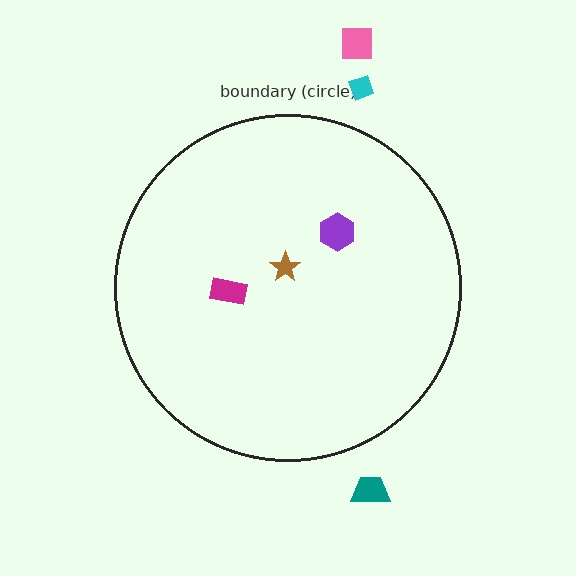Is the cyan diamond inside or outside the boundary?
Outside.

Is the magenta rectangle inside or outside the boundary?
Inside.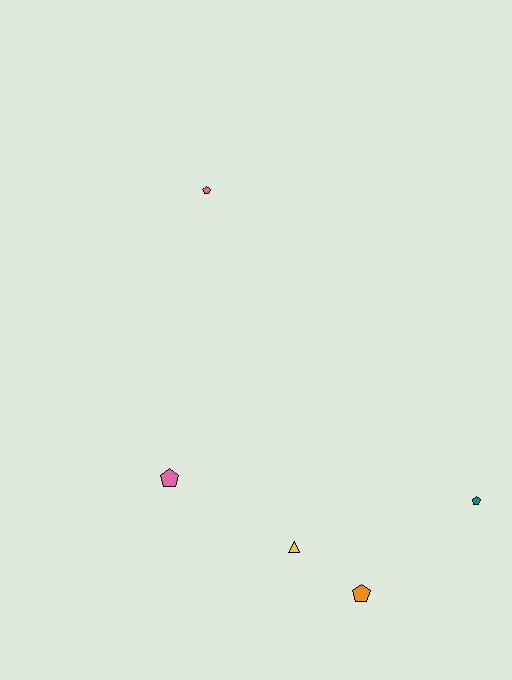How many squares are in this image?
There are no squares.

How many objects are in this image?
There are 5 objects.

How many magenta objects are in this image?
There are no magenta objects.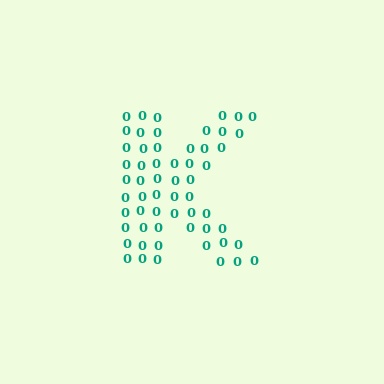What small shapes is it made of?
It is made of small digit 0's.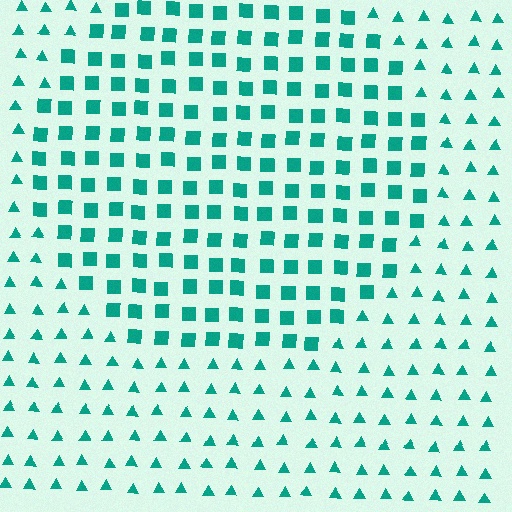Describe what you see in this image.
The image is filled with small teal elements arranged in a uniform grid. A circle-shaped region contains squares, while the surrounding area contains triangles. The boundary is defined purely by the change in element shape.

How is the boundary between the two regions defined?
The boundary is defined by a change in element shape: squares inside vs. triangles outside. All elements share the same color and spacing.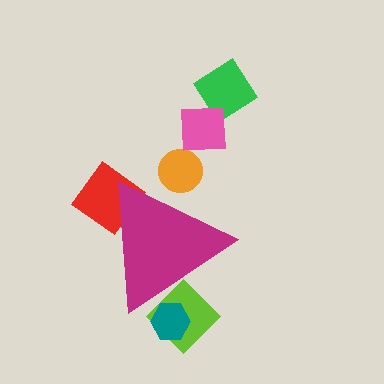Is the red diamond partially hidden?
Yes, the red diamond is partially hidden behind the magenta triangle.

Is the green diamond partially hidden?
No, the green diamond is fully visible.